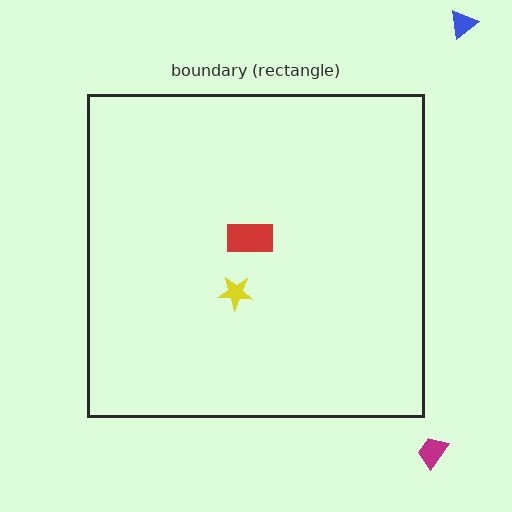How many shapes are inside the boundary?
2 inside, 2 outside.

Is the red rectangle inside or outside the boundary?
Inside.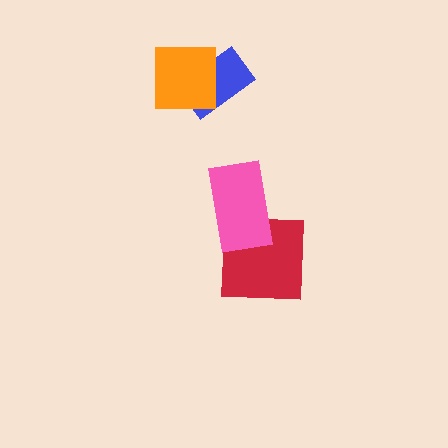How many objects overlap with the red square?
1 object overlaps with the red square.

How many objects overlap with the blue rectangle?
1 object overlaps with the blue rectangle.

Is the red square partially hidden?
Yes, it is partially covered by another shape.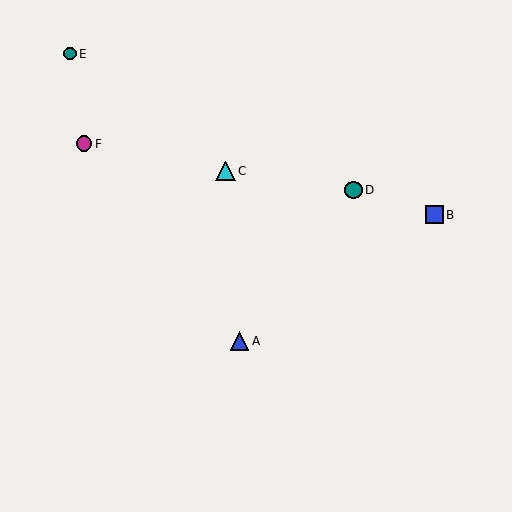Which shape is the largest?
The cyan triangle (labeled C) is the largest.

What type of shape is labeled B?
Shape B is a blue square.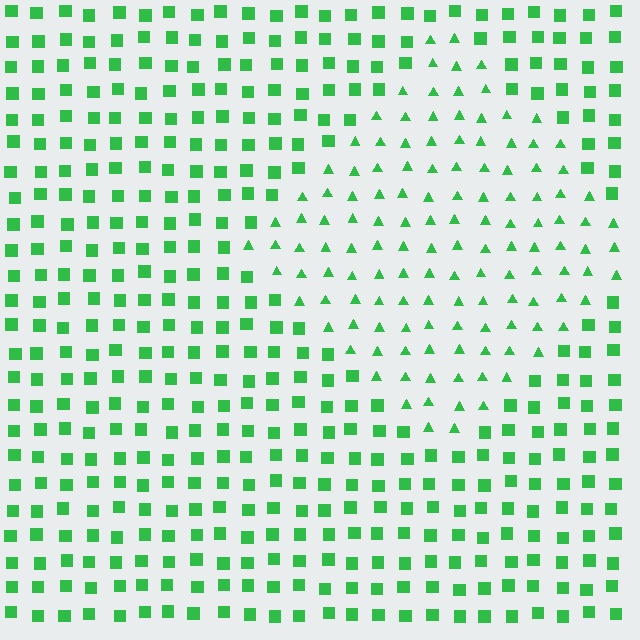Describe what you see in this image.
The image is filled with small green elements arranged in a uniform grid. A diamond-shaped region contains triangles, while the surrounding area contains squares. The boundary is defined purely by the change in element shape.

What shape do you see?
I see a diamond.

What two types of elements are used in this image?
The image uses triangles inside the diamond region and squares outside it.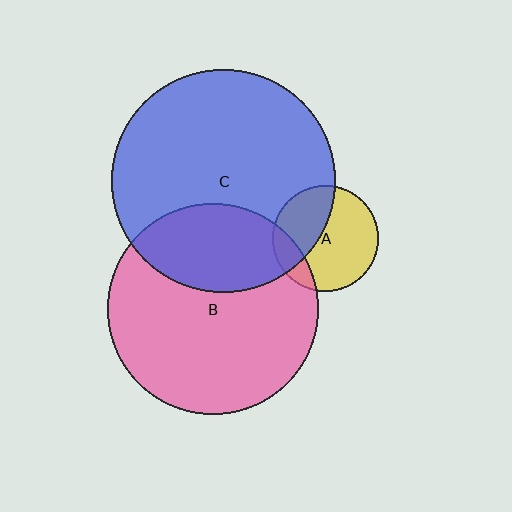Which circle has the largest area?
Circle C (blue).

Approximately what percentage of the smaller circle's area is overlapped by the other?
Approximately 40%.